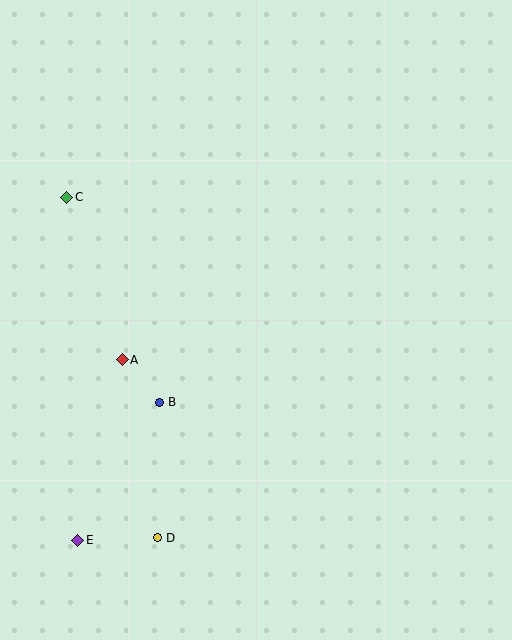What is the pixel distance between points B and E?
The distance between B and E is 161 pixels.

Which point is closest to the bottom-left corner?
Point E is closest to the bottom-left corner.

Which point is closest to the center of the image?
Point B at (160, 402) is closest to the center.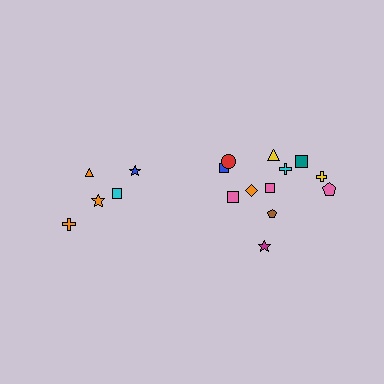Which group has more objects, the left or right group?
The right group.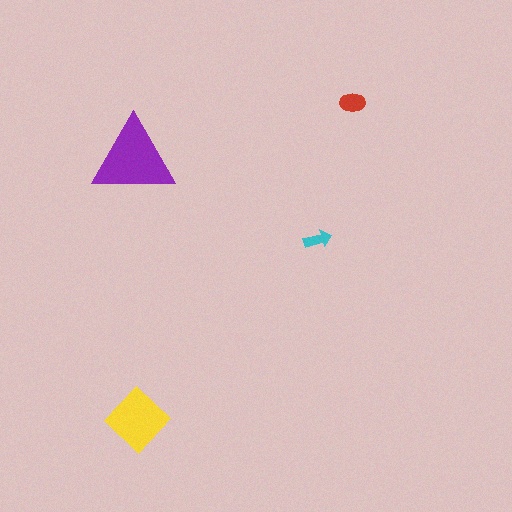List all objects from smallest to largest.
The cyan arrow, the red ellipse, the yellow diamond, the purple triangle.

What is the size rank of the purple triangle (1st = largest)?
1st.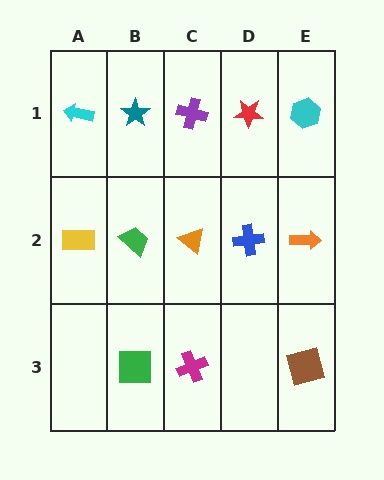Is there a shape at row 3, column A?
No, that cell is empty.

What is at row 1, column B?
A teal star.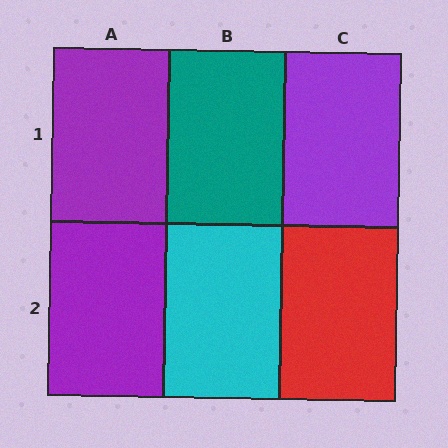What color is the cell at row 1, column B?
Teal.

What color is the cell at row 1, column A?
Purple.